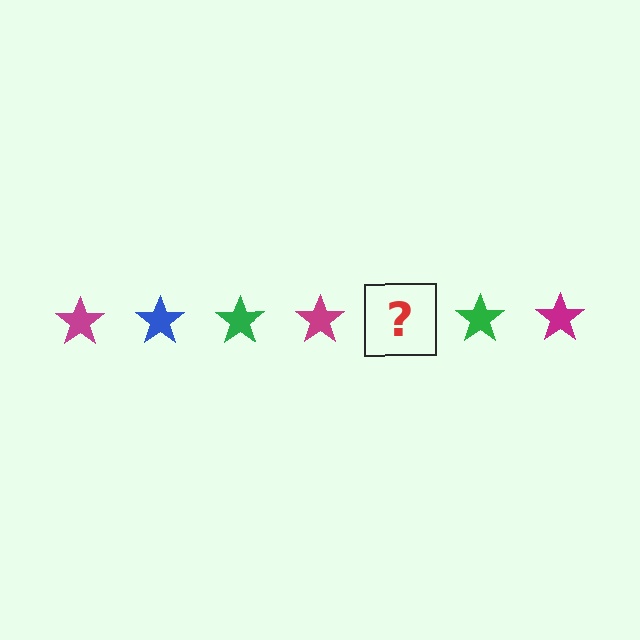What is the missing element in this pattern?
The missing element is a blue star.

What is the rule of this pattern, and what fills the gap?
The rule is that the pattern cycles through magenta, blue, green stars. The gap should be filled with a blue star.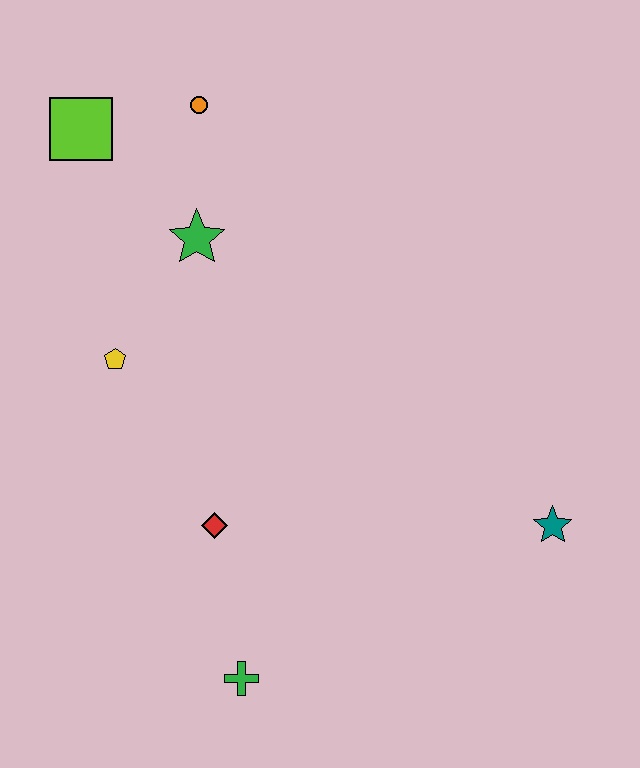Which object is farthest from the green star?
The teal star is farthest from the green star.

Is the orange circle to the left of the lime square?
No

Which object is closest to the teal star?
The red diamond is closest to the teal star.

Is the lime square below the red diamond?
No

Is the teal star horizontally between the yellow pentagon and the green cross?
No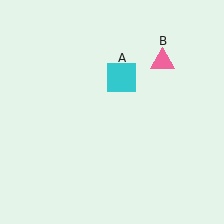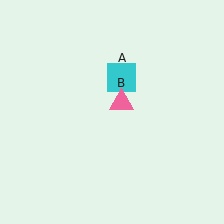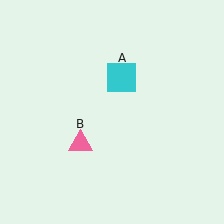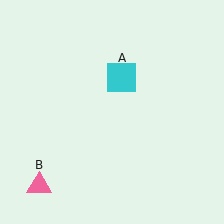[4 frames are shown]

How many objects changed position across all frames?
1 object changed position: pink triangle (object B).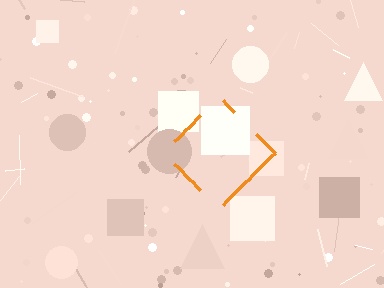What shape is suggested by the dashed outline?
The dashed outline suggests a diamond.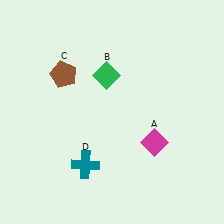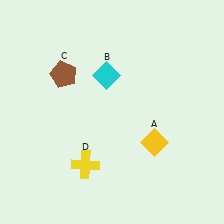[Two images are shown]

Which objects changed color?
A changed from magenta to yellow. B changed from green to cyan. D changed from teal to yellow.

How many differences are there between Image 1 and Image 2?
There are 3 differences between the two images.